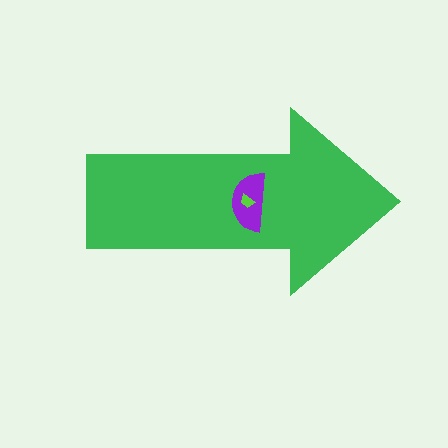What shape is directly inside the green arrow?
The purple semicircle.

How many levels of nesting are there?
3.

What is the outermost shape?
The green arrow.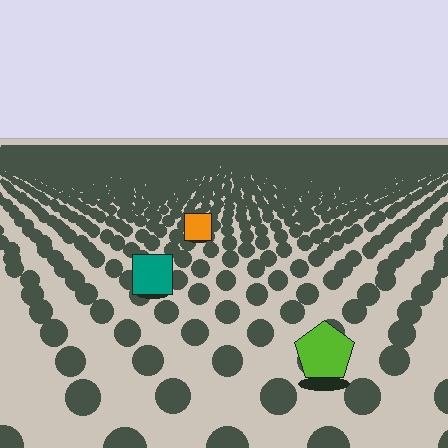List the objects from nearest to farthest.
From nearest to farthest: the lime pentagon, the teal square, the orange square.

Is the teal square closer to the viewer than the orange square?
Yes. The teal square is closer — you can tell from the texture gradient: the ground texture is coarser near it.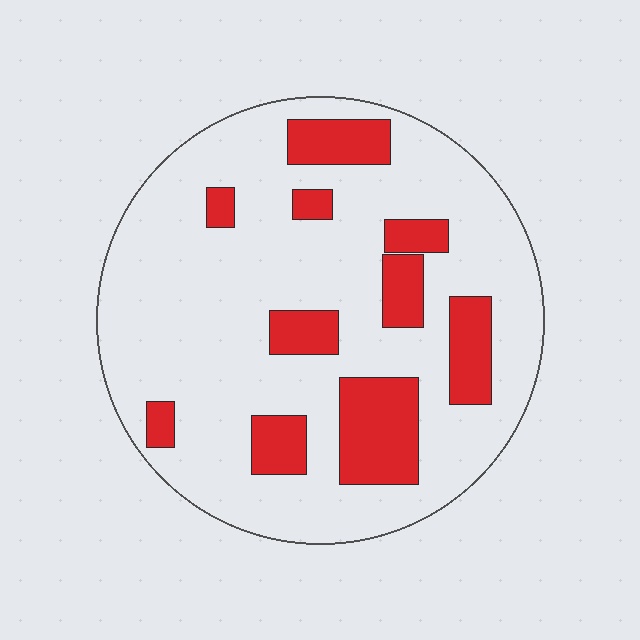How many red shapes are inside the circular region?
10.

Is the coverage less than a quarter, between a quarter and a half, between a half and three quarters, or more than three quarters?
Less than a quarter.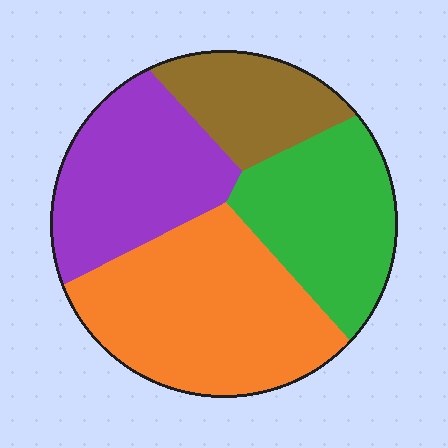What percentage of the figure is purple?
Purple takes up between a quarter and a half of the figure.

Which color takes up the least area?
Brown, at roughly 15%.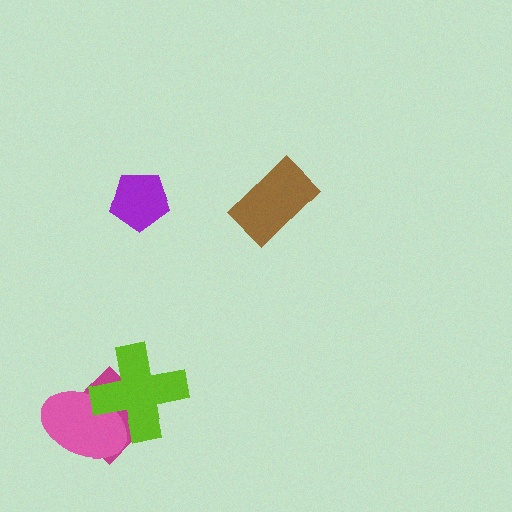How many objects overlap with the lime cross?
2 objects overlap with the lime cross.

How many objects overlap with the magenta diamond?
2 objects overlap with the magenta diamond.